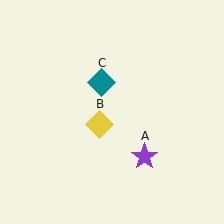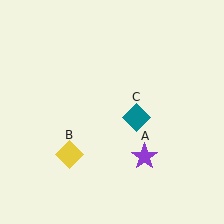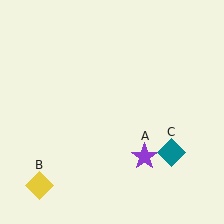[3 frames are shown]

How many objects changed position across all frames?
2 objects changed position: yellow diamond (object B), teal diamond (object C).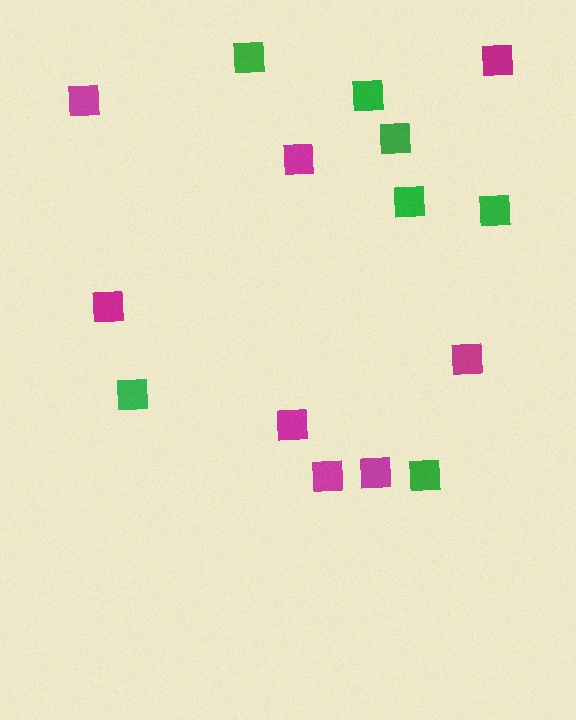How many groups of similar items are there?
There are 2 groups: one group of magenta squares (8) and one group of green squares (7).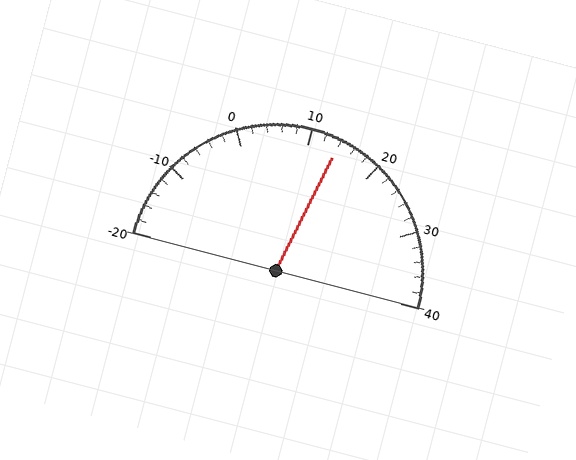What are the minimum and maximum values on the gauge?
The gauge ranges from -20 to 40.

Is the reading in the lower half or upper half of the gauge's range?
The reading is in the upper half of the range (-20 to 40).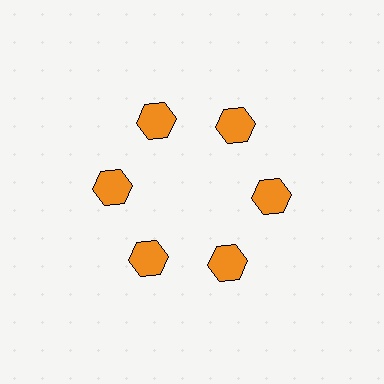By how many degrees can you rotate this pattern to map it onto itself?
The pattern maps onto itself every 60 degrees of rotation.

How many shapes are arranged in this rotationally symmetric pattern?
There are 6 shapes, arranged in 6 groups of 1.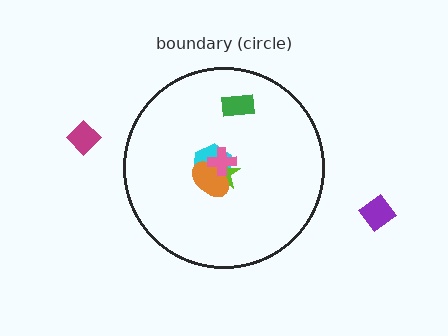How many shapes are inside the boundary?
5 inside, 2 outside.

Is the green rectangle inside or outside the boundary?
Inside.